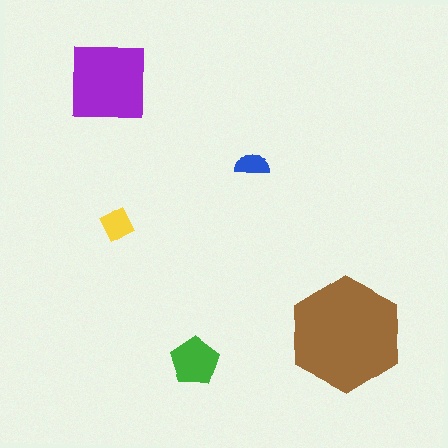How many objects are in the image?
There are 5 objects in the image.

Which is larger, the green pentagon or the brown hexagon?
The brown hexagon.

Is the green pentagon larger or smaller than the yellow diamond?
Larger.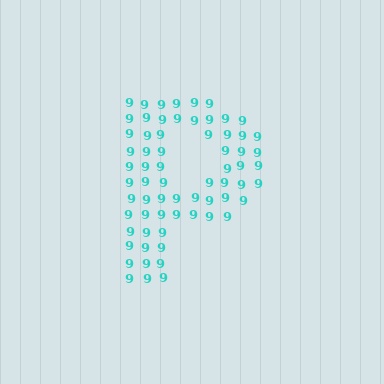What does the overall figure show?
The overall figure shows the letter P.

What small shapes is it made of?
It is made of small digit 9's.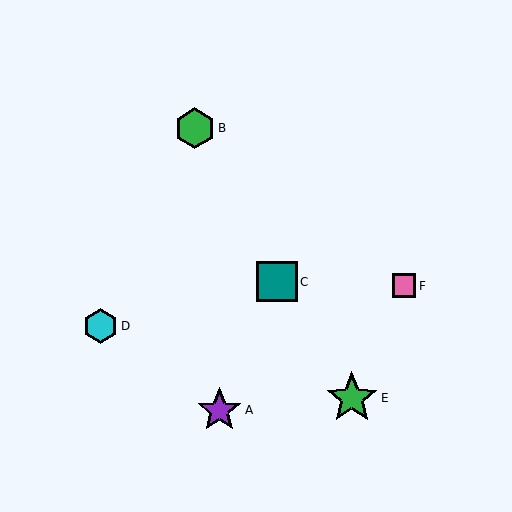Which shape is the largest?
The green star (labeled E) is the largest.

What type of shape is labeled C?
Shape C is a teal square.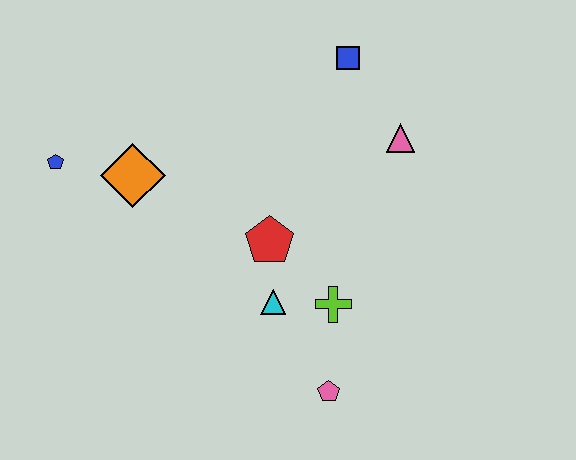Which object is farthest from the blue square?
The pink pentagon is farthest from the blue square.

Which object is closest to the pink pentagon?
The lime cross is closest to the pink pentagon.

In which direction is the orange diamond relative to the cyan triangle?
The orange diamond is to the left of the cyan triangle.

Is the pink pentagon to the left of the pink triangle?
Yes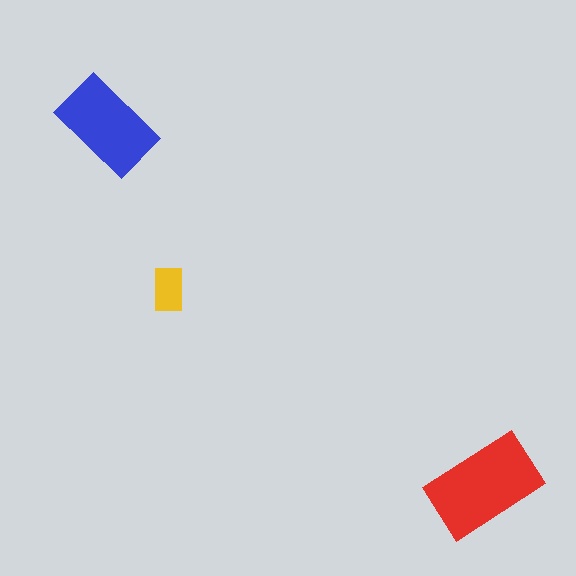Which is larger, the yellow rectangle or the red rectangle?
The red one.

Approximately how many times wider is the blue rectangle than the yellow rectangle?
About 2 times wider.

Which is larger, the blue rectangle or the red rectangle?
The red one.